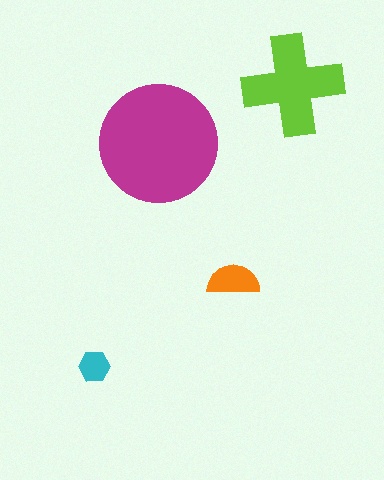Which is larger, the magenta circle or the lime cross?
The magenta circle.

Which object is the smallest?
The cyan hexagon.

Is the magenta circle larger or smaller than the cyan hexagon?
Larger.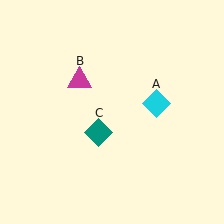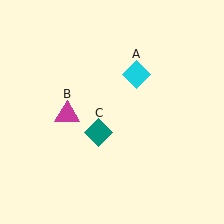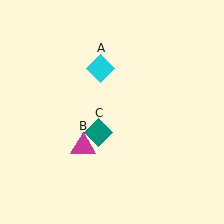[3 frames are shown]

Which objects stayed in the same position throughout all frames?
Teal diamond (object C) remained stationary.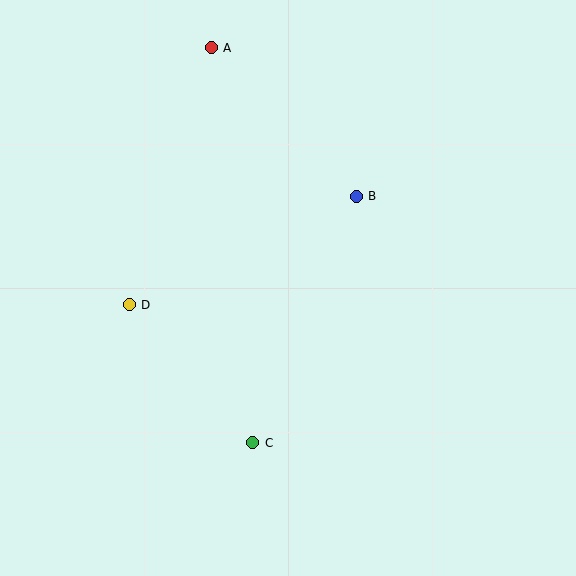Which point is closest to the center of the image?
Point B at (356, 196) is closest to the center.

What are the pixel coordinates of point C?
Point C is at (253, 443).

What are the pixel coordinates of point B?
Point B is at (356, 196).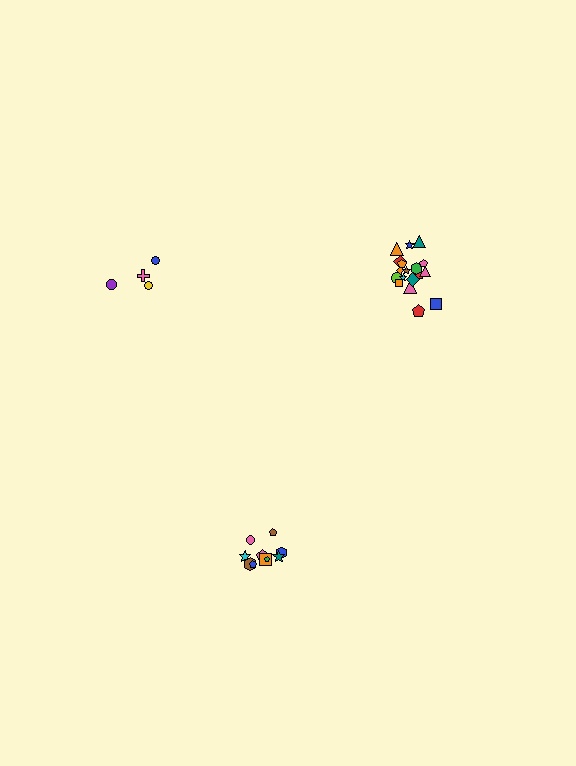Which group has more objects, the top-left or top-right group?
The top-right group.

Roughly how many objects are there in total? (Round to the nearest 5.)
Roughly 30 objects in total.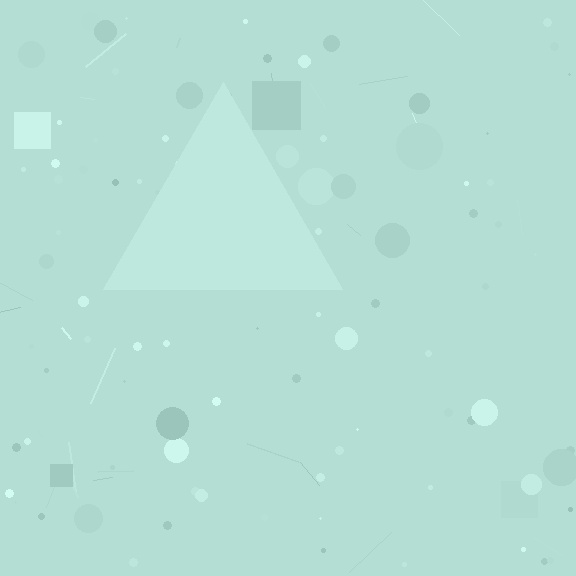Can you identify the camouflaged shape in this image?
The camouflaged shape is a triangle.